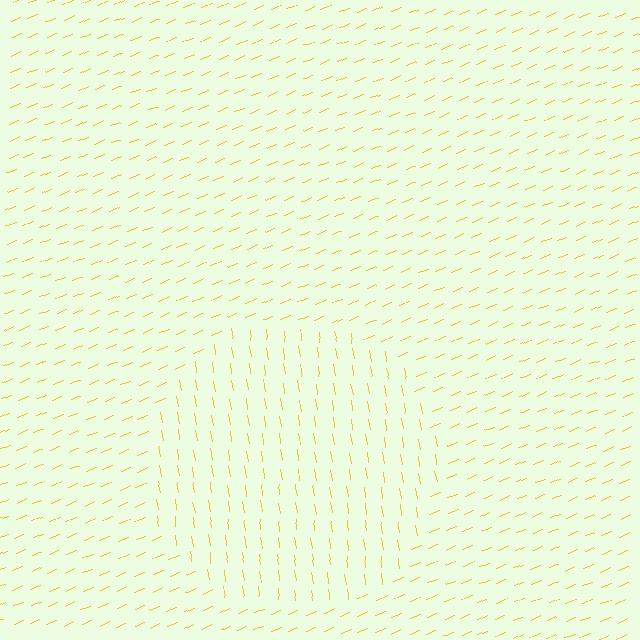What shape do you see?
I see a circle.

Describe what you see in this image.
The image is filled with small yellow line segments. A circle region in the image has lines oriented differently from the surrounding lines, creating a visible texture boundary.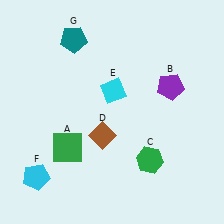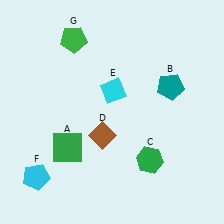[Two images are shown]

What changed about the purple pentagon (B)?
In Image 1, B is purple. In Image 2, it changed to teal.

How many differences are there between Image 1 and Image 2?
There are 2 differences between the two images.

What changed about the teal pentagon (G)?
In Image 1, G is teal. In Image 2, it changed to green.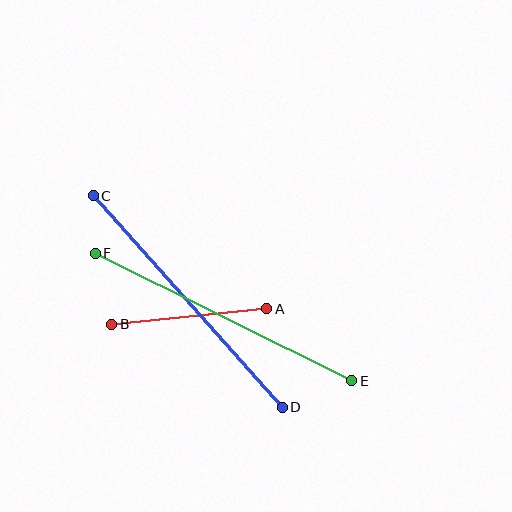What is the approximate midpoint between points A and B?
The midpoint is at approximately (189, 316) pixels.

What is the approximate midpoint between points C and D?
The midpoint is at approximately (188, 302) pixels.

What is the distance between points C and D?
The distance is approximately 284 pixels.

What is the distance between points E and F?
The distance is approximately 286 pixels.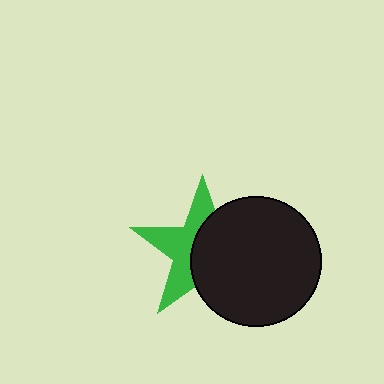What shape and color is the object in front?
The object in front is a black circle.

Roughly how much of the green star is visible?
About half of it is visible (roughly 46%).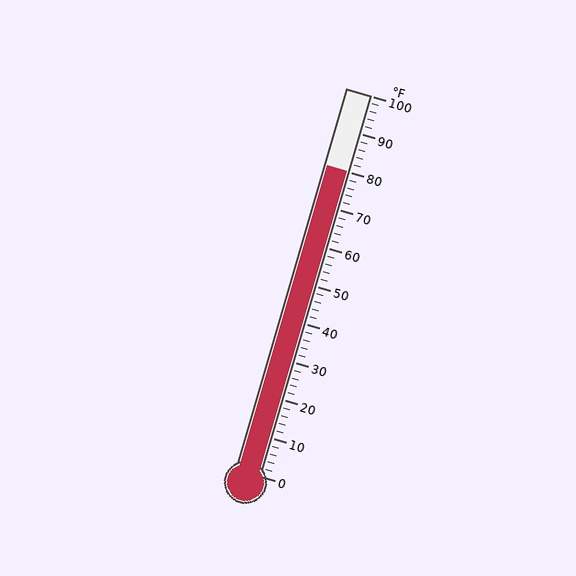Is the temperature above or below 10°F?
The temperature is above 10°F.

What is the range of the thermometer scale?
The thermometer scale ranges from 0°F to 100°F.